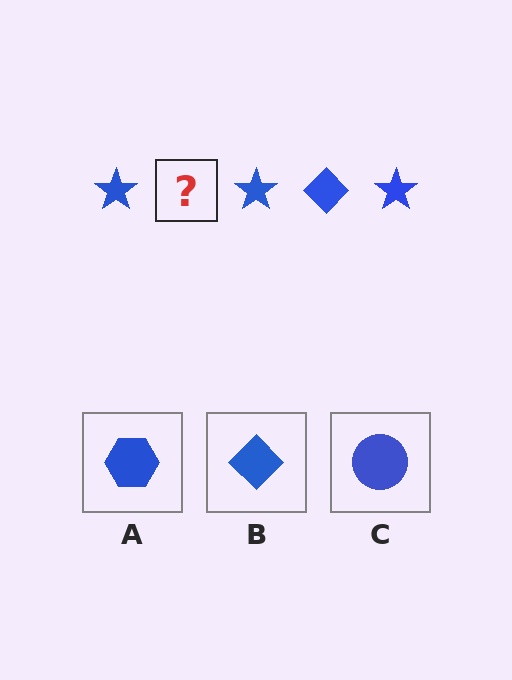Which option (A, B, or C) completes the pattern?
B.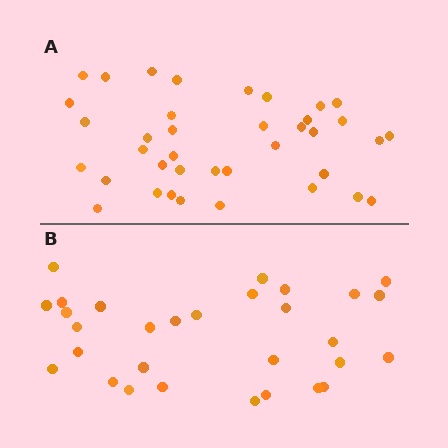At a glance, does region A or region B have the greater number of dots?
Region A (the top region) has more dots.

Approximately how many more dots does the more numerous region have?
Region A has roughly 8 or so more dots than region B.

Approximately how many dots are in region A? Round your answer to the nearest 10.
About 40 dots. (The exact count is 38, which rounds to 40.)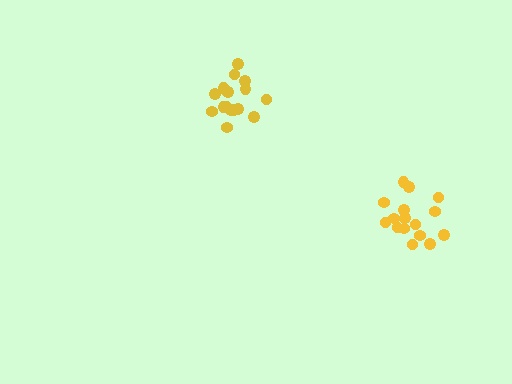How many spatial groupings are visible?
There are 2 spatial groupings.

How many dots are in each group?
Group 1: 16 dots, Group 2: 17 dots (33 total).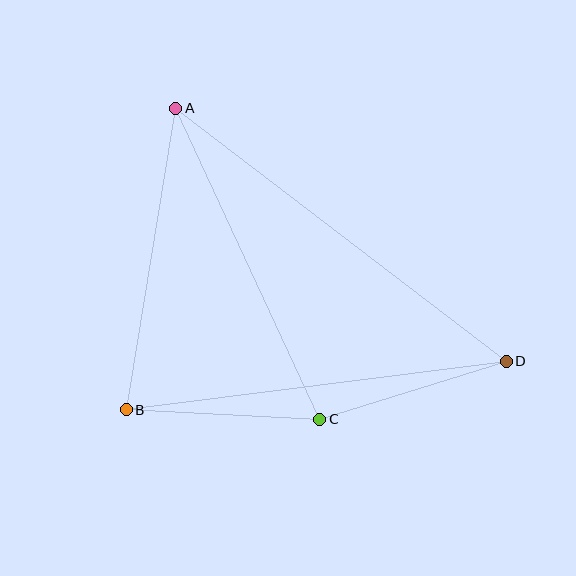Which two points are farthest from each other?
Points A and D are farthest from each other.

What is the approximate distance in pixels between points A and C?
The distance between A and C is approximately 343 pixels.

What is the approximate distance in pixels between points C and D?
The distance between C and D is approximately 196 pixels.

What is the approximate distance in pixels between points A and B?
The distance between A and B is approximately 306 pixels.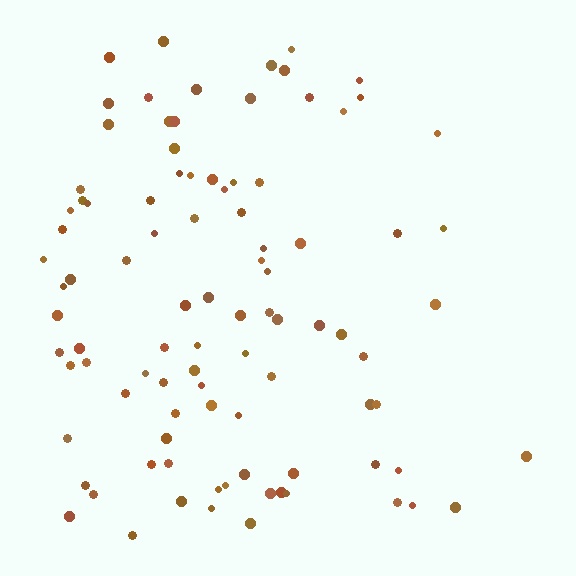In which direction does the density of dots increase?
From right to left, with the left side densest.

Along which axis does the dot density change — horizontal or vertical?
Horizontal.